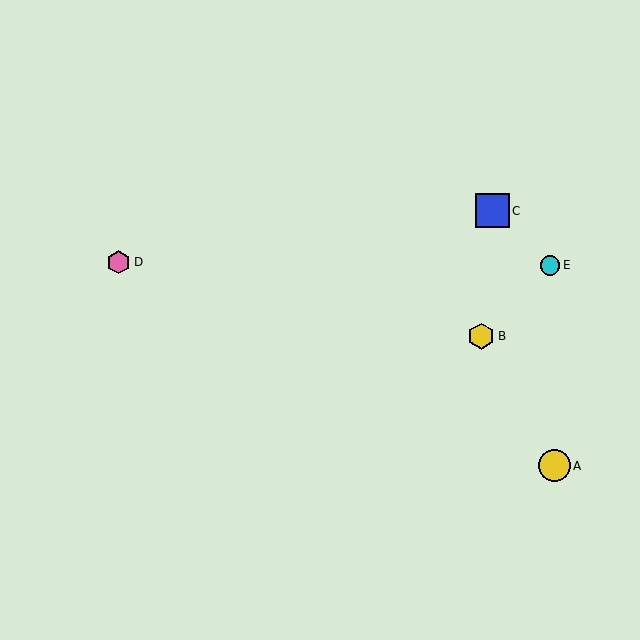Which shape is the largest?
The blue square (labeled C) is the largest.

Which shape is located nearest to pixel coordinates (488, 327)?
The yellow hexagon (labeled B) at (481, 336) is nearest to that location.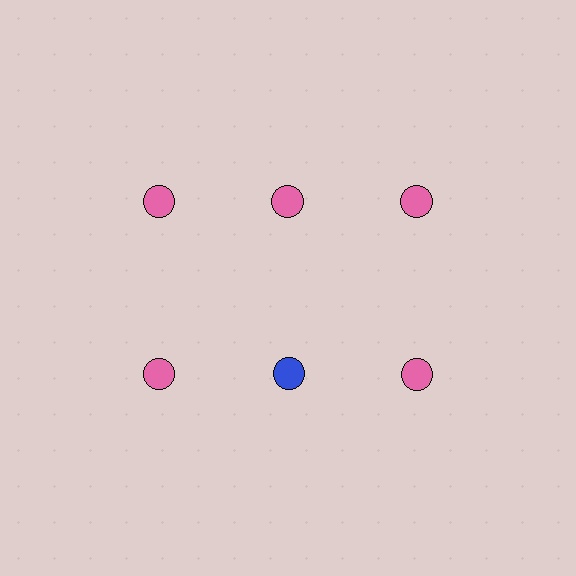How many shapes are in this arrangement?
There are 6 shapes arranged in a grid pattern.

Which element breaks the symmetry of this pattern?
The blue circle in the second row, second from left column breaks the symmetry. All other shapes are pink circles.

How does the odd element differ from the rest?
It has a different color: blue instead of pink.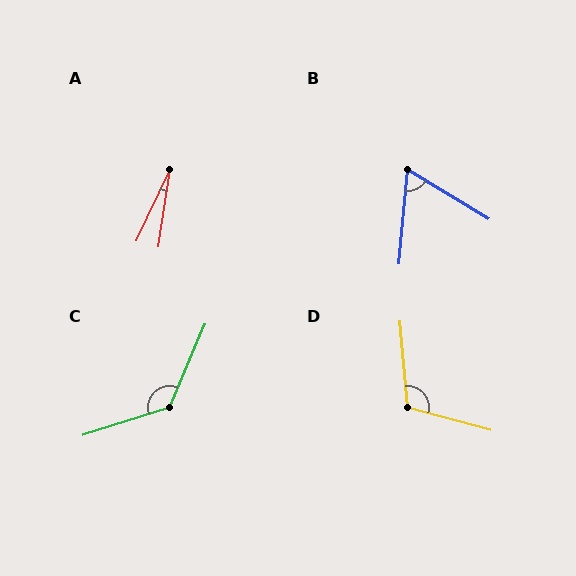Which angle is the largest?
C, at approximately 131 degrees.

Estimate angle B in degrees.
Approximately 64 degrees.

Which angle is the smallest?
A, at approximately 17 degrees.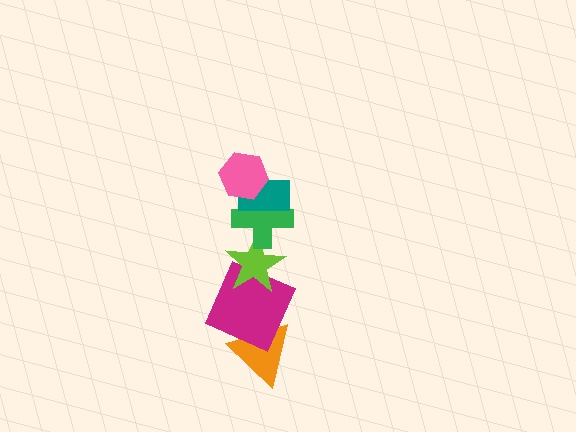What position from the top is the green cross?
The green cross is 3rd from the top.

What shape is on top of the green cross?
The teal rectangle is on top of the green cross.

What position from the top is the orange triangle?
The orange triangle is 6th from the top.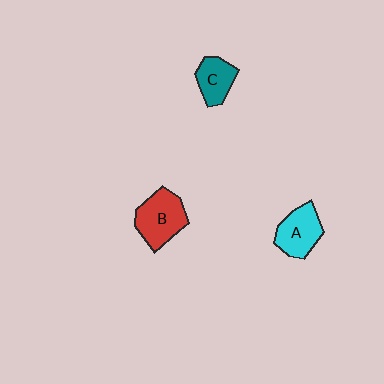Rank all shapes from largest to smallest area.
From largest to smallest: B (red), A (cyan), C (teal).